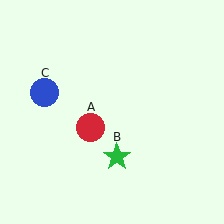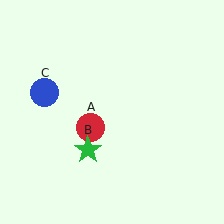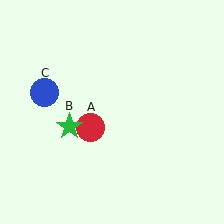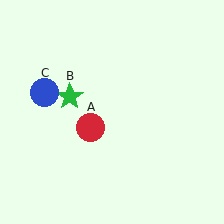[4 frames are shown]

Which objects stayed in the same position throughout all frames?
Red circle (object A) and blue circle (object C) remained stationary.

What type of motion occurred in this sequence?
The green star (object B) rotated clockwise around the center of the scene.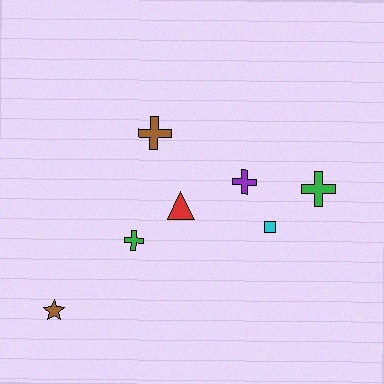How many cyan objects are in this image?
There is 1 cyan object.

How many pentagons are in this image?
There are no pentagons.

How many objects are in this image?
There are 7 objects.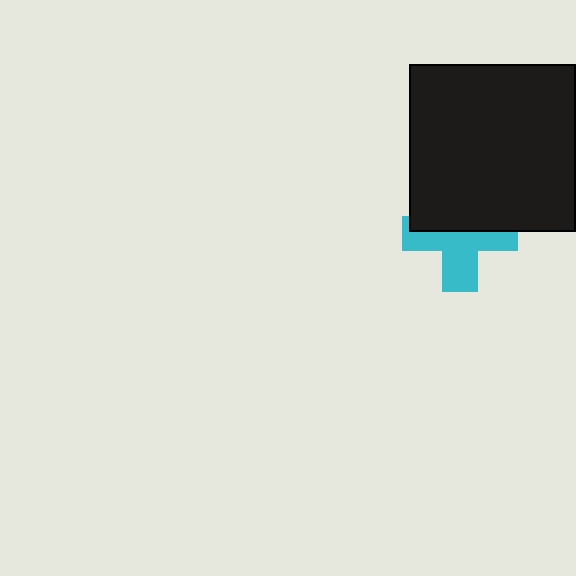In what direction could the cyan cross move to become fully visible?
The cyan cross could move down. That would shift it out from behind the black square entirely.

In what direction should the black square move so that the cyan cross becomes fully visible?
The black square should move up. That is the shortest direction to clear the overlap and leave the cyan cross fully visible.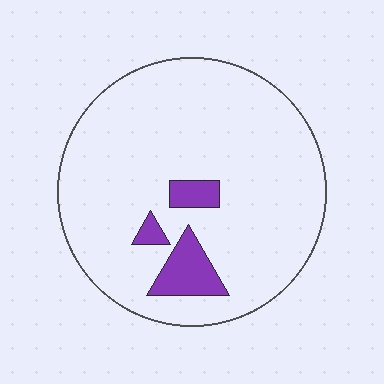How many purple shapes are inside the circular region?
3.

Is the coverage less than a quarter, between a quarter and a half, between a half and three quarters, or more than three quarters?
Less than a quarter.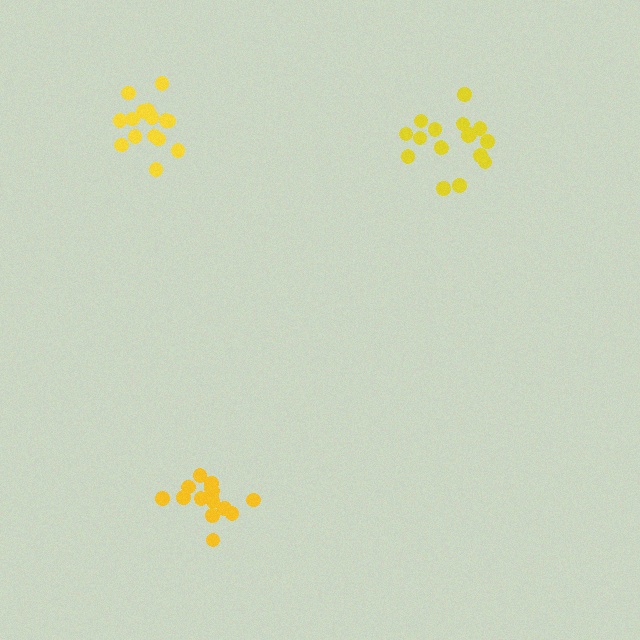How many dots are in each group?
Group 1: 15 dots, Group 2: 15 dots, Group 3: 17 dots (47 total).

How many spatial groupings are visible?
There are 3 spatial groupings.